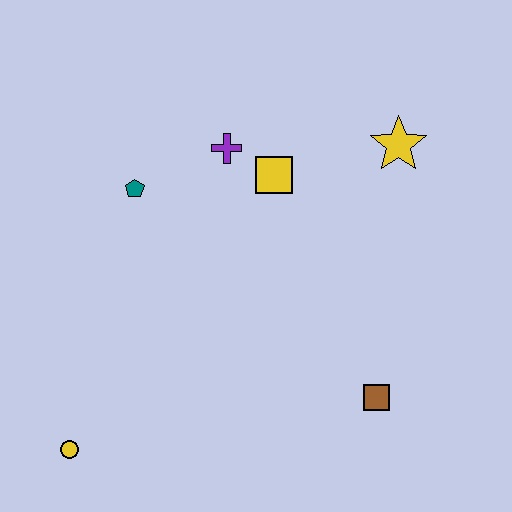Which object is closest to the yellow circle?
The teal pentagon is closest to the yellow circle.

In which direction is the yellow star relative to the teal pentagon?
The yellow star is to the right of the teal pentagon.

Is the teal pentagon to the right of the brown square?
No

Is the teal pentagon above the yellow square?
No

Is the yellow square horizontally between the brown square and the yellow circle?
Yes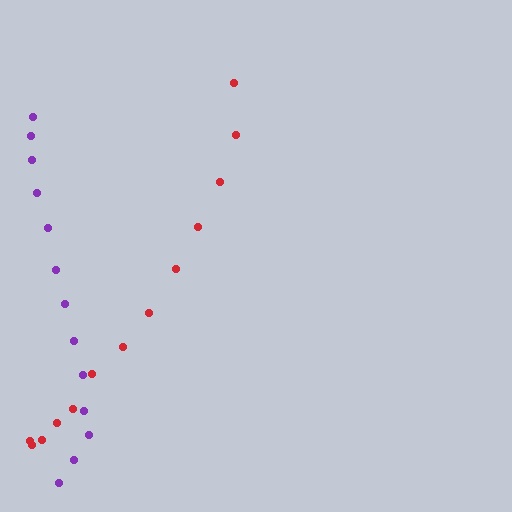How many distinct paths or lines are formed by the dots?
There are 2 distinct paths.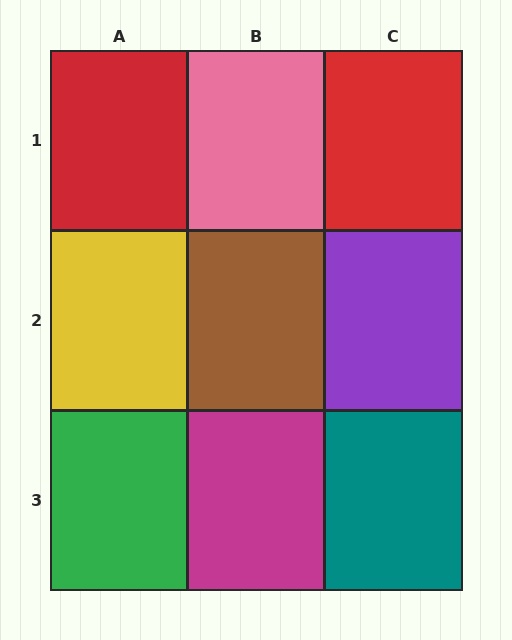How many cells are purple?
1 cell is purple.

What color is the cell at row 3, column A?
Green.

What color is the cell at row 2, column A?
Yellow.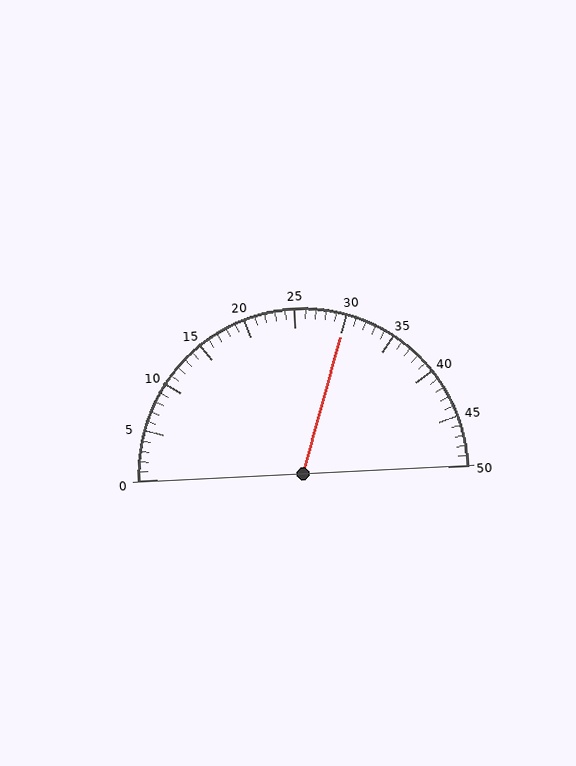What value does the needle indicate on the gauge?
The needle indicates approximately 30.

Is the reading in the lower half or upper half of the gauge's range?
The reading is in the upper half of the range (0 to 50).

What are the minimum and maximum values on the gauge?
The gauge ranges from 0 to 50.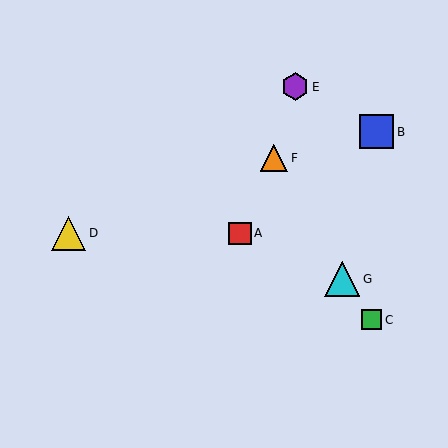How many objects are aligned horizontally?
2 objects (A, D) are aligned horizontally.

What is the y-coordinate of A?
Object A is at y≈233.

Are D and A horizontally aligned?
Yes, both are at y≈233.